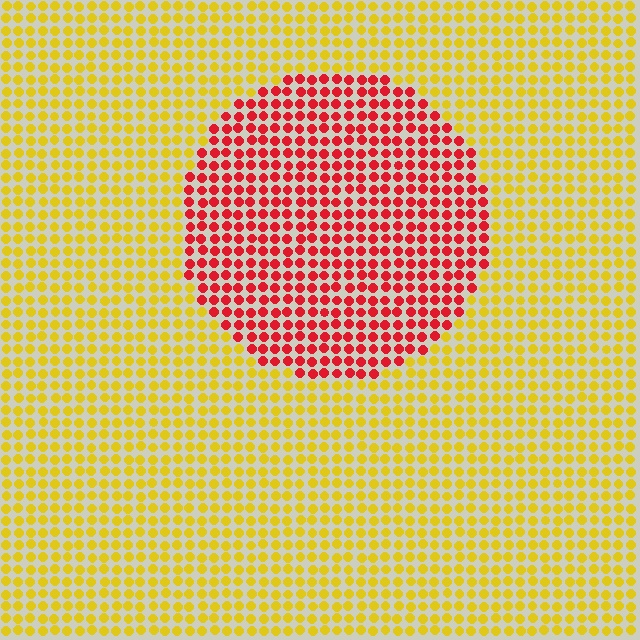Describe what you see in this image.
The image is filled with small yellow elements in a uniform arrangement. A circle-shaped region is visible where the elements are tinted to a slightly different hue, forming a subtle color boundary.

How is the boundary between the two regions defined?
The boundary is defined purely by a slight shift in hue (about 59 degrees). Spacing, size, and orientation are identical on both sides.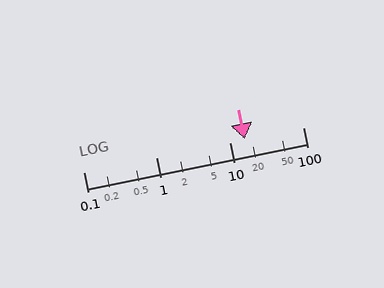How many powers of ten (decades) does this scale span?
The scale spans 3 decades, from 0.1 to 100.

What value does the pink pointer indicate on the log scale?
The pointer indicates approximately 16.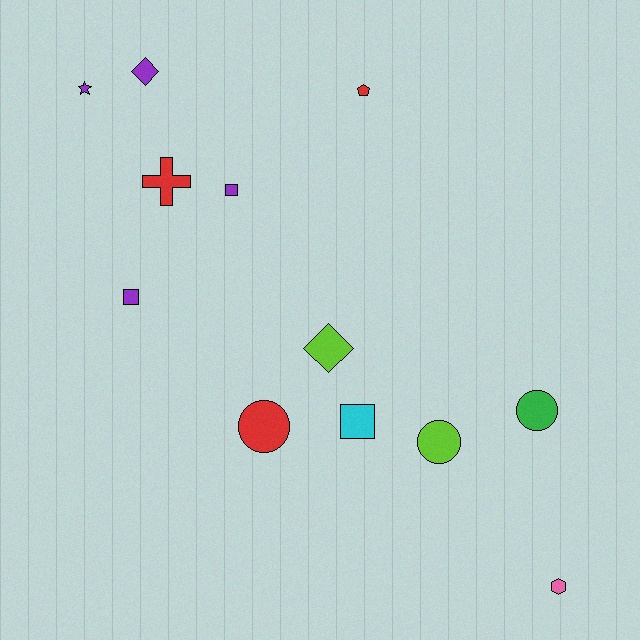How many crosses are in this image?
There is 1 cross.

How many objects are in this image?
There are 12 objects.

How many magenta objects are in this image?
There are no magenta objects.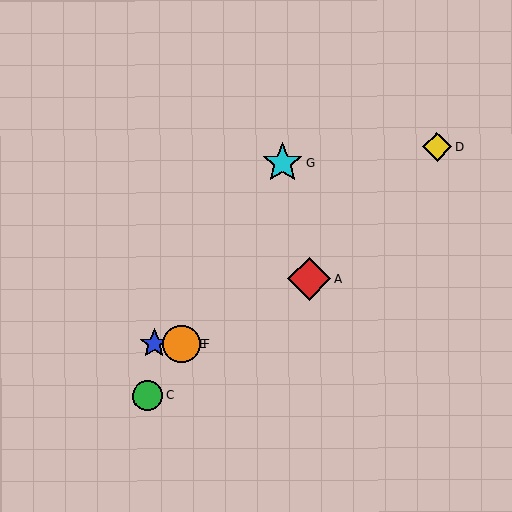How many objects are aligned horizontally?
3 objects (B, E, F) are aligned horizontally.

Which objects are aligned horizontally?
Objects B, E, F are aligned horizontally.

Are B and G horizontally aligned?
No, B is at y≈344 and G is at y≈163.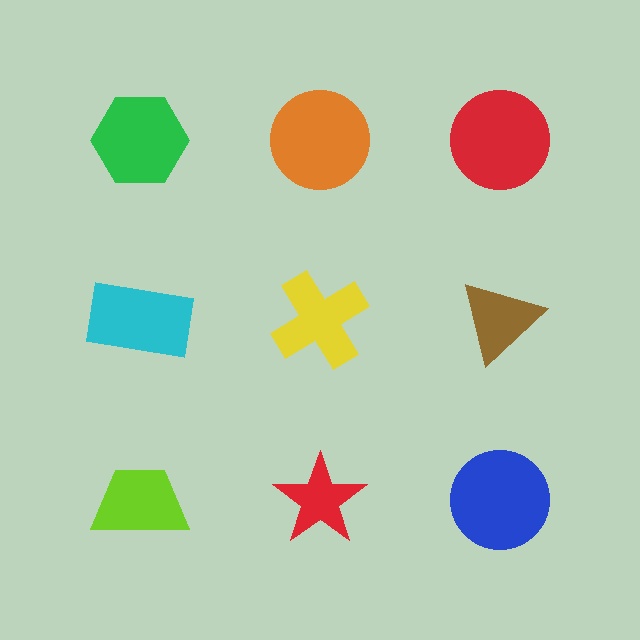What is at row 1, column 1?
A green hexagon.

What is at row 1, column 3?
A red circle.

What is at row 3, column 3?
A blue circle.